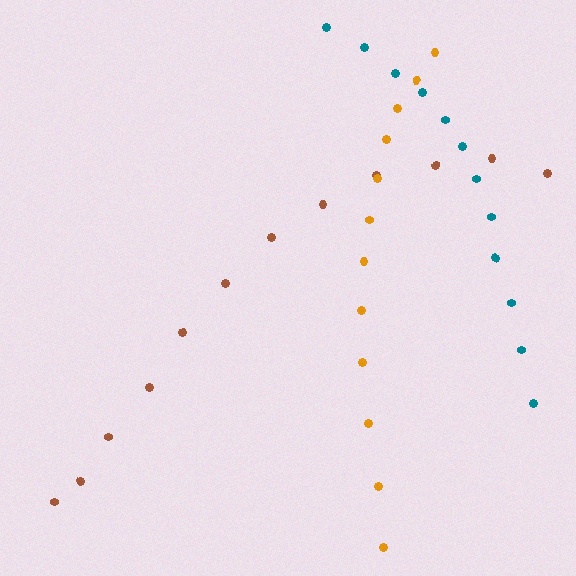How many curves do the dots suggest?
There are 3 distinct paths.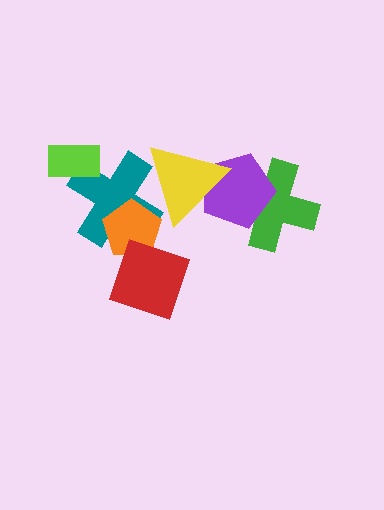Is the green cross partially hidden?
Yes, it is partially covered by another shape.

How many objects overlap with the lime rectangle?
1 object overlaps with the lime rectangle.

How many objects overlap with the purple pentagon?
2 objects overlap with the purple pentagon.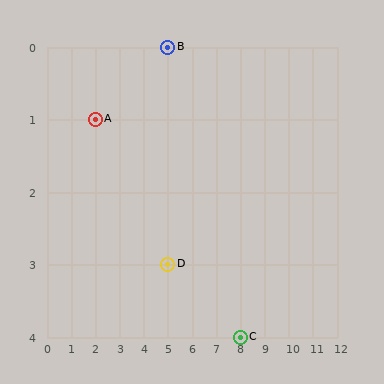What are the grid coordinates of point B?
Point B is at grid coordinates (5, 0).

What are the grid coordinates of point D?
Point D is at grid coordinates (5, 3).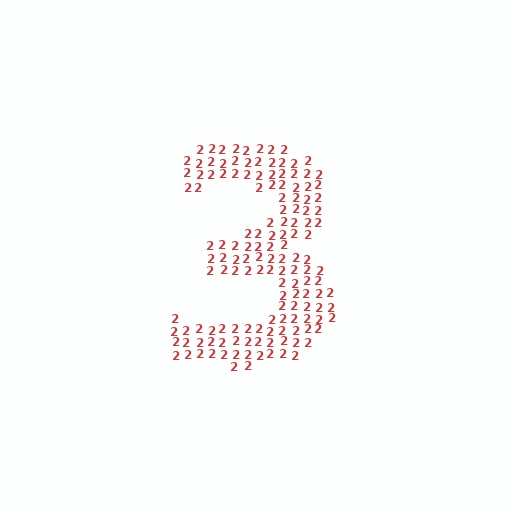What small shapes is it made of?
It is made of small digit 2's.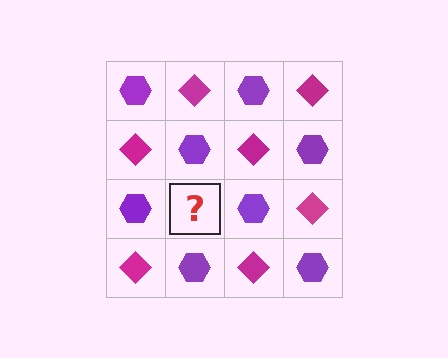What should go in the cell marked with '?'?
The missing cell should contain a magenta diamond.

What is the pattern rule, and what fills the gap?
The rule is that it alternates purple hexagon and magenta diamond in a checkerboard pattern. The gap should be filled with a magenta diamond.